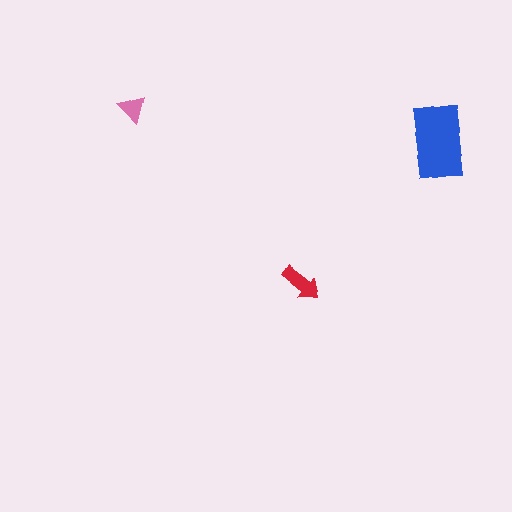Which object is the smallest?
The pink triangle.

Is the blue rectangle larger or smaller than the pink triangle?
Larger.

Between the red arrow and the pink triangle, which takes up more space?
The red arrow.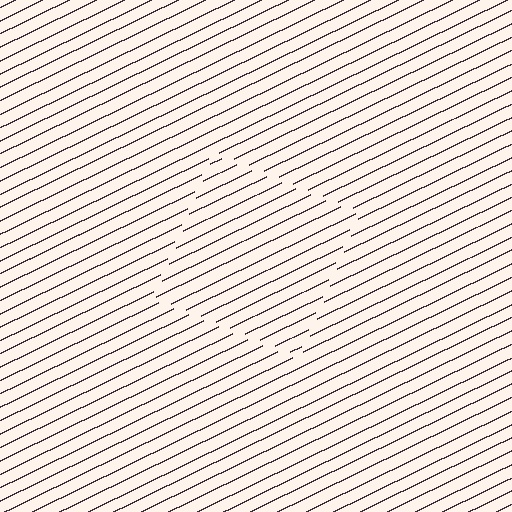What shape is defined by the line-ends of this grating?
An illusory square. The interior of the shape contains the same grating, shifted by half a period — the contour is defined by the phase discontinuity where line-ends from the inner and outer gratings abut.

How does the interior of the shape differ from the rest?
The interior of the shape contains the same grating, shifted by half a period — the contour is defined by the phase discontinuity where line-ends from the inner and outer gratings abut.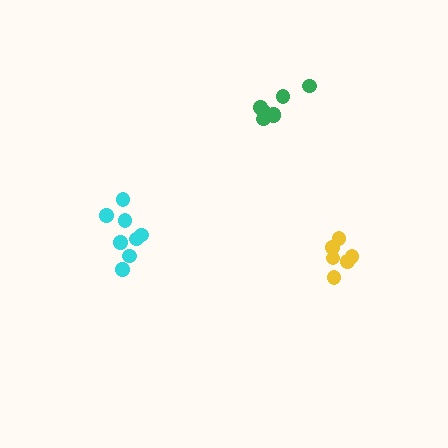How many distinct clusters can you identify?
There are 3 distinct clusters.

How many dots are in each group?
Group 1: 6 dots, Group 2: 8 dots, Group 3: 7 dots (21 total).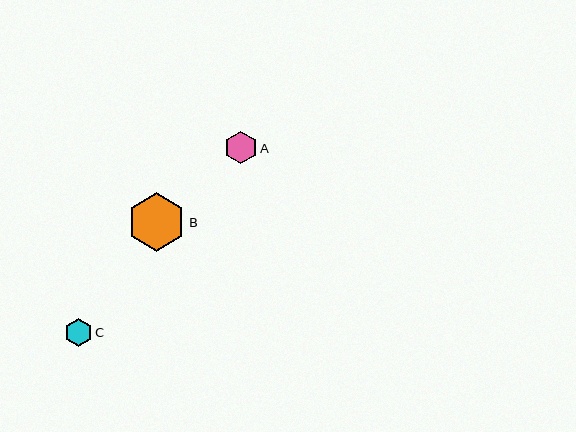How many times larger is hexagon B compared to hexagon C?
Hexagon B is approximately 2.1 times the size of hexagon C.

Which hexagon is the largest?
Hexagon B is the largest with a size of approximately 58 pixels.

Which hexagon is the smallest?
Hexagon C is the smallest with a size of approximately 28 pixels.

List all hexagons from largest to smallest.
From largest to smallest: B, A, C.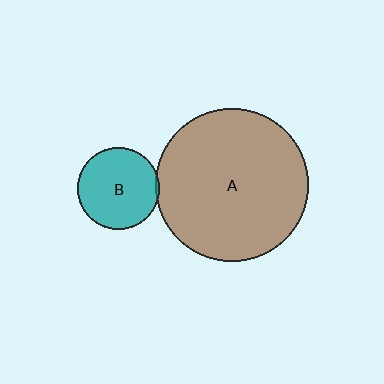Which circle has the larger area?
Circle A (brown).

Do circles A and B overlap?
Yes.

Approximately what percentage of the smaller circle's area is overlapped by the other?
Approximately 5%.